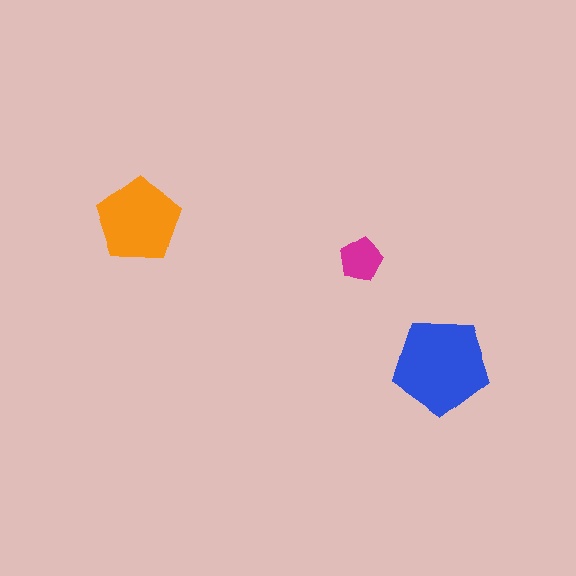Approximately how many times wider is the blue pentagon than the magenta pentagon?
About 2 times wider.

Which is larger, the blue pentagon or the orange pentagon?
The blue one.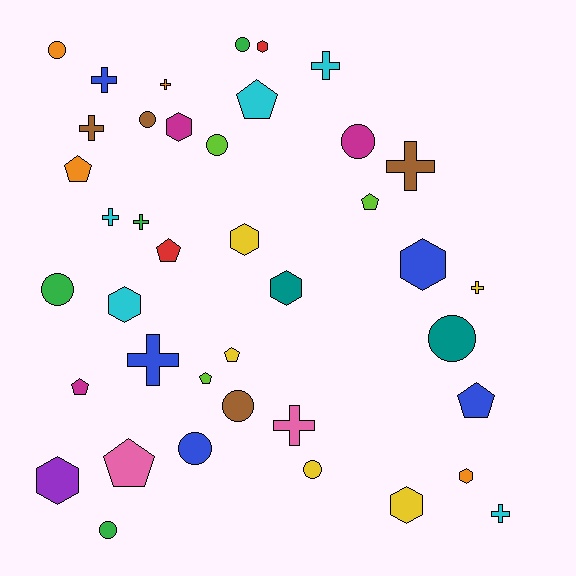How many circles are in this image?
There are 11 circles.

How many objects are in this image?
There are 40 objects.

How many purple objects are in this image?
There is 1 purple object.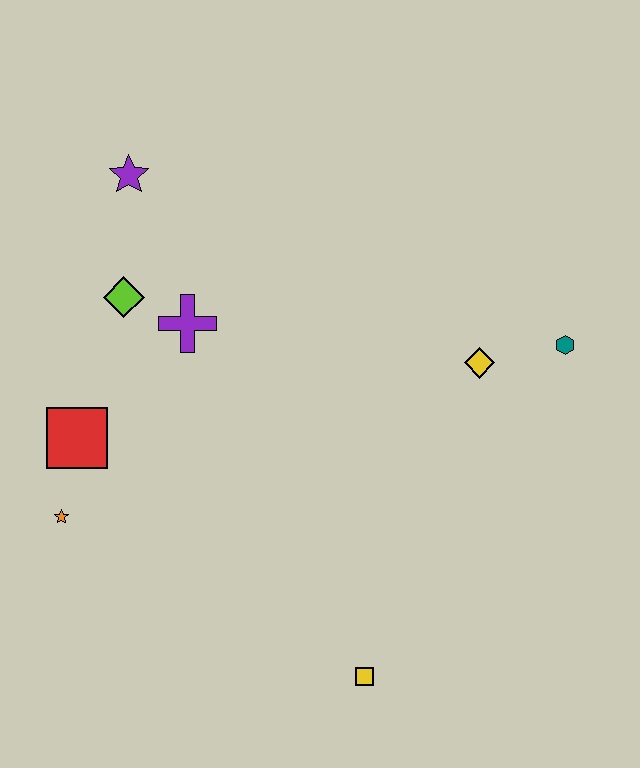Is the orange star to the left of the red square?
Yes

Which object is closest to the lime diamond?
The purple cross is closest to the lime diamond.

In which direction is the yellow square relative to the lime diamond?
The yellow square is below the lime diamond.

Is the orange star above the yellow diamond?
No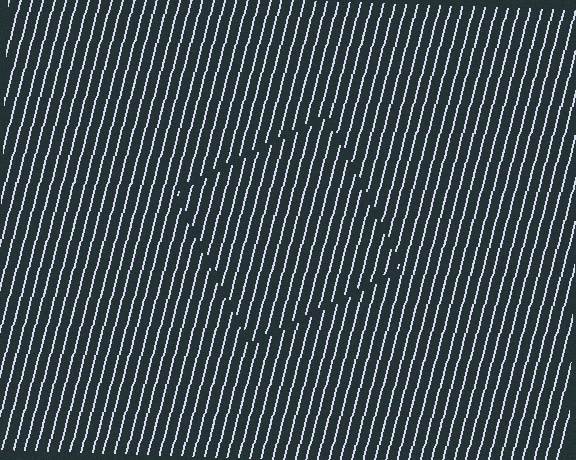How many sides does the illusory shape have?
4 sides — the line-ends trace a square.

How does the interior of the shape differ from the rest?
The interior of the shape contains the same grating, shifted by half a period — the contour is defined by the phase discontinuity where line-ends from the inner and outer gratings abut.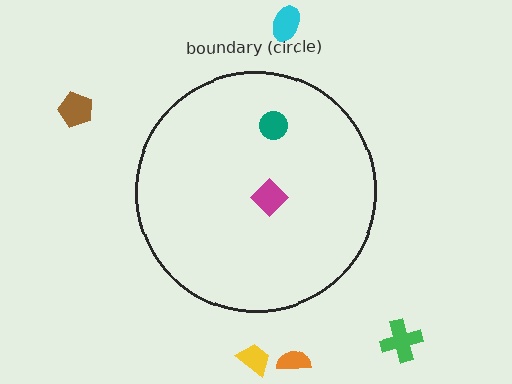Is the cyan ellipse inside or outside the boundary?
Outside.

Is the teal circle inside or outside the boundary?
Inside.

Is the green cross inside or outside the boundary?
Outside.